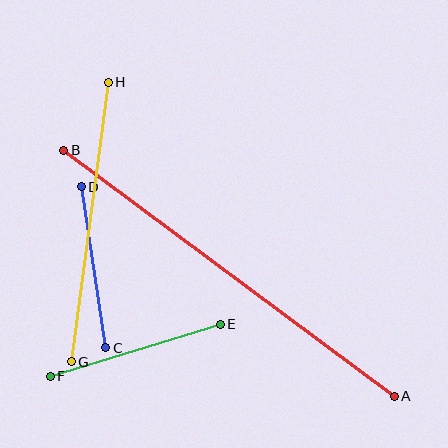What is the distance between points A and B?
The distance is approximately 412 pixels.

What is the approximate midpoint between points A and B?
The midpoint is at approximately (229, 273) pixels.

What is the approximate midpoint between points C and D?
The midpoint is at approximately (94, 267) pixels.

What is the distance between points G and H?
The distance is approximately 282 pixels.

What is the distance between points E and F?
The distance is approximately 178 pixels.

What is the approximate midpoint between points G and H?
The midpoint is at approximately (90, 222) pixels.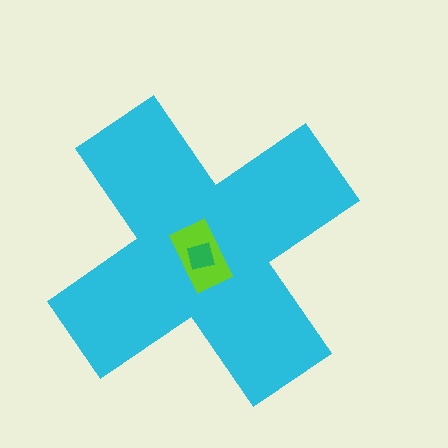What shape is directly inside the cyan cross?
The lime rectangle.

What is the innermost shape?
The green square.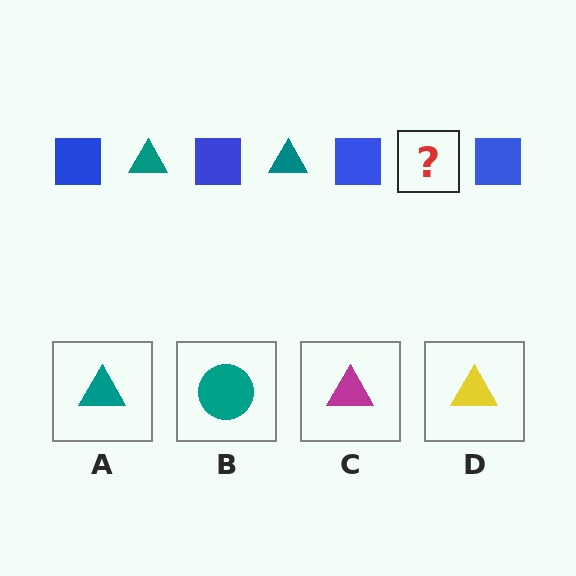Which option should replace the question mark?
Option A.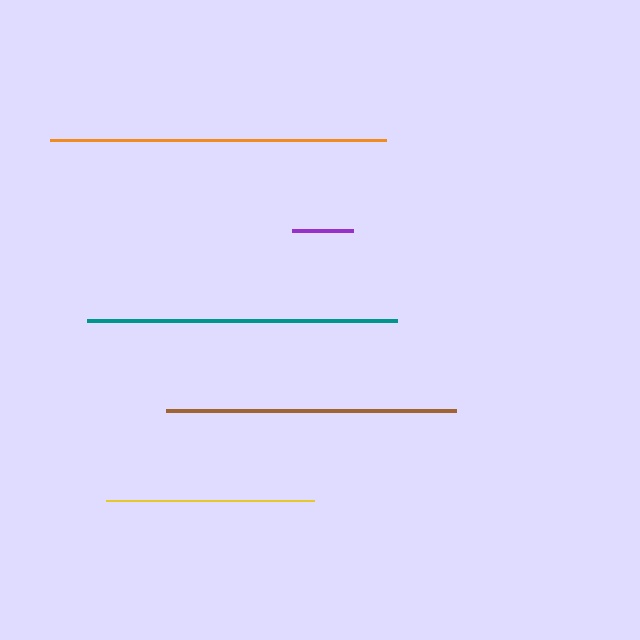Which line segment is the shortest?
The purple line is the shortest at approximately 61 pixels.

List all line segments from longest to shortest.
From longest to shortest: orange, teal, brown, yellow, purple.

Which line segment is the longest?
The orange line is the longest at approximately 336 pixels.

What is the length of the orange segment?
The orange segment is approximately 336 pixels long.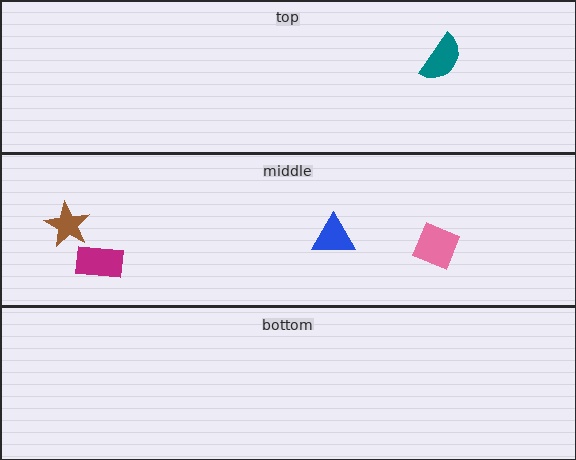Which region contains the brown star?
The middle region.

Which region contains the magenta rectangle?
The middle region.